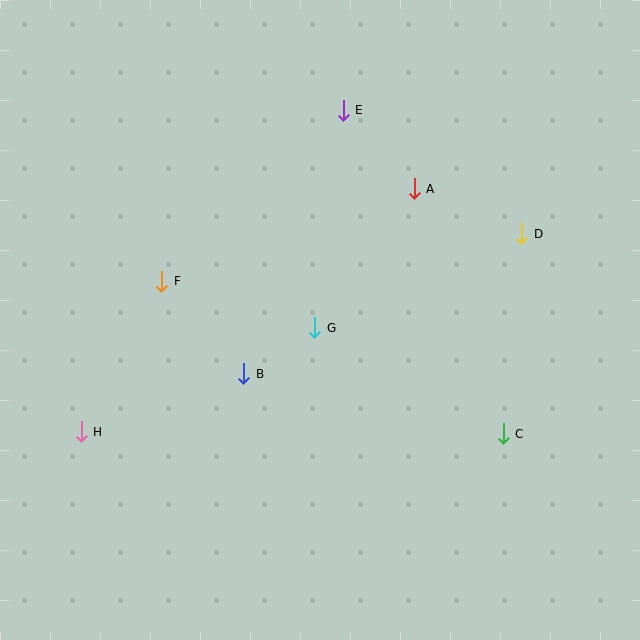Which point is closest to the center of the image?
Point G at (315, 328) is closest to the center.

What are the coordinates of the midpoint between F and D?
The midpoint between F and D is at (342, 258).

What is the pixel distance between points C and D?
The distance between C and D is 201 pixels.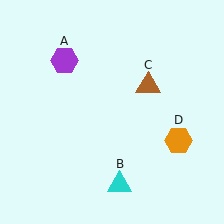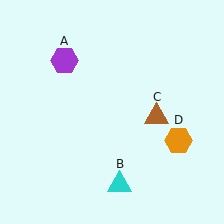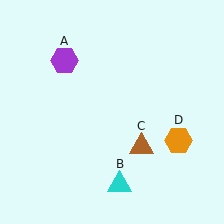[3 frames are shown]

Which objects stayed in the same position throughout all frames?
Purple hexagon (object A) and cyan triangle (object B) and orange hexagon (object D) remained stationary.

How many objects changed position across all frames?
1 object changed position: brown triangle (object C).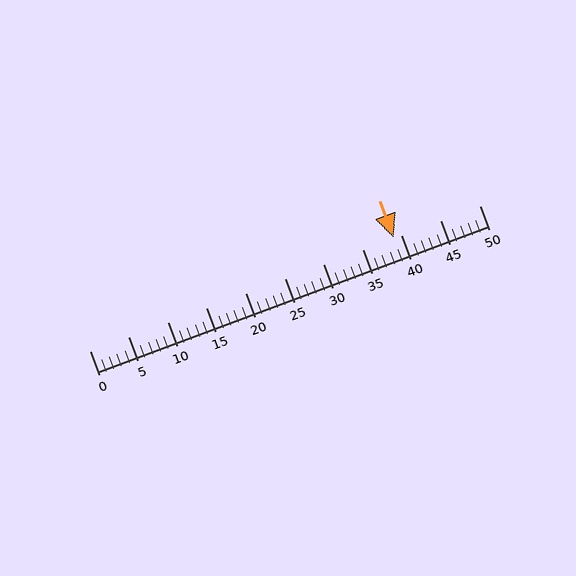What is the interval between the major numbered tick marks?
The major tick marks are spaced 5 units apart.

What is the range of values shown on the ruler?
The ruler shows values from 0 to 50.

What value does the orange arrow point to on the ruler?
The orange arrow points to approximately 39.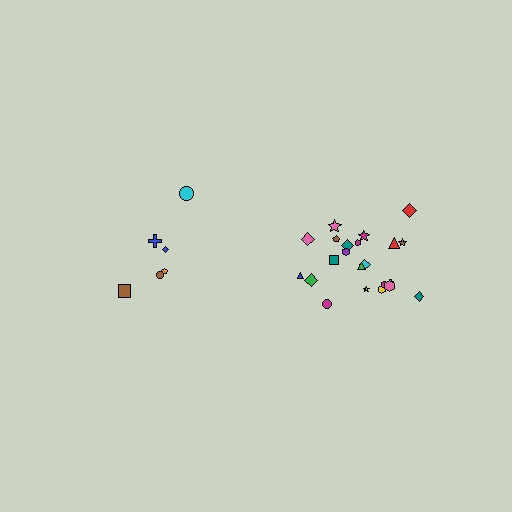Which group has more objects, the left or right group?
The right group.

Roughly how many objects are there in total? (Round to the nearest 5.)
Roughly 30 objects in total.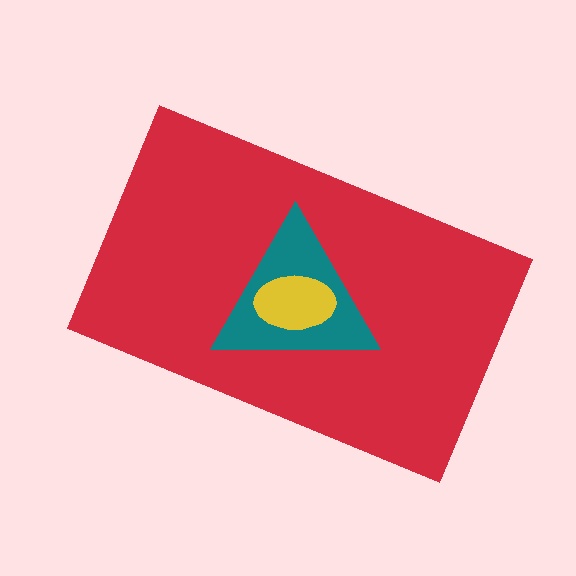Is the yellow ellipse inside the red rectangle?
Yes.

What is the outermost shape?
The red rectangle.